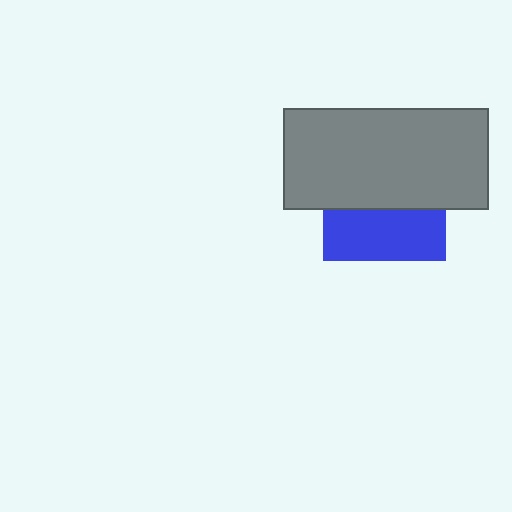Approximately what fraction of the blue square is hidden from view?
Roughly 58% of the blue square is hidden behind the gray rectangle.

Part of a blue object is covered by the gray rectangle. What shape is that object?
It is a square.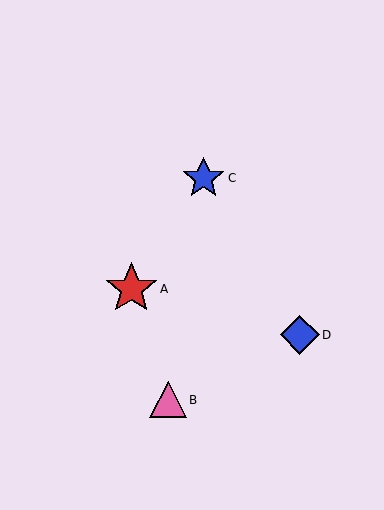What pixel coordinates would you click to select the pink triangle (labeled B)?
Click at (168, 400) to select the pink triangle B.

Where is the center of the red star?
The center of the red star is at (131, 289).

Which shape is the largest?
The red star (labeled A) is the largest.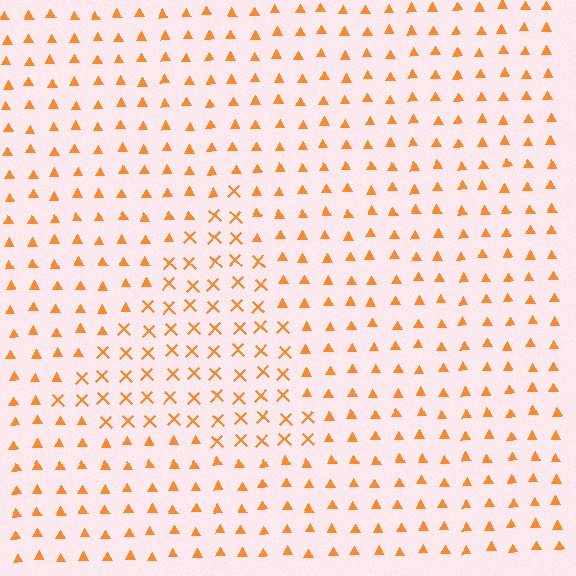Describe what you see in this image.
The image is filled with small orange elements arranged in a uniform grid. A triangle-shaped region contains X marks, while the surrounding area contains triangles. The boundary is defined purely by the change in element shape.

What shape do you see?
I see a triangle.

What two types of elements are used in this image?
The image uses X marks inside the triangle region and triangles outside it.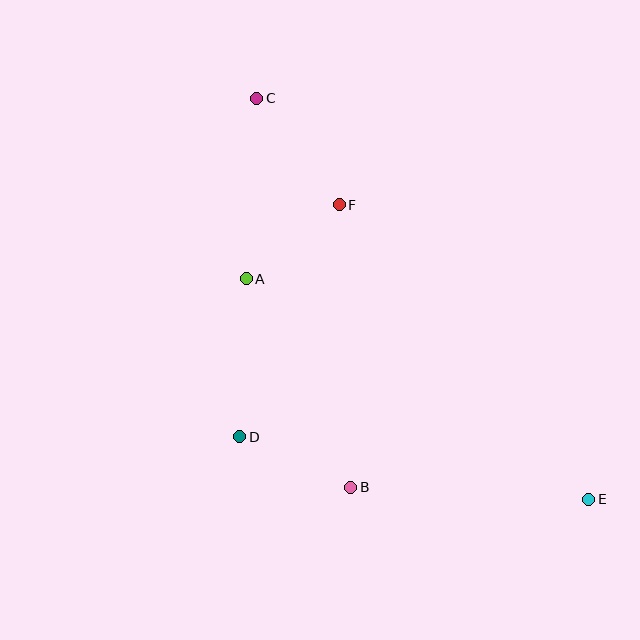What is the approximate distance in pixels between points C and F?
The distance between C and F is approximately 135 pixels.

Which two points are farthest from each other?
Points C and E are farthest from each other.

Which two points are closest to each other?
Points A and F are closest to each other.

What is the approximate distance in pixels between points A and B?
The distance between A and B is approximately 233 pixels.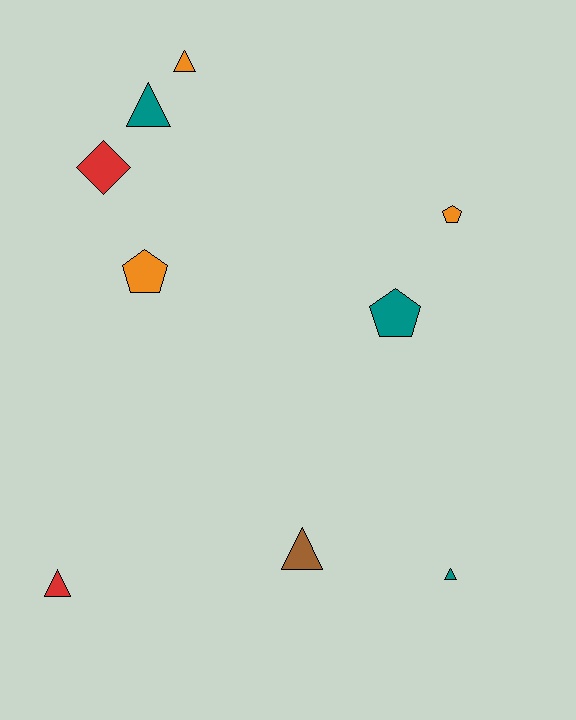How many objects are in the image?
There are 9 objects.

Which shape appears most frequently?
Triangle, with 5 objects.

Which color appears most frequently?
Orange, with 3 objects.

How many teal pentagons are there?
There is 1 teal pentagon.